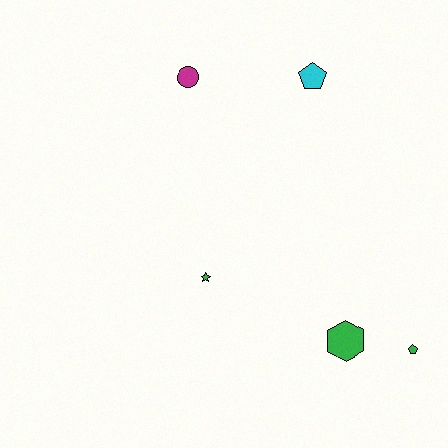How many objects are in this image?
There are 5 objects.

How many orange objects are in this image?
There are no orange objects.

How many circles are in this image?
There is 1 circle.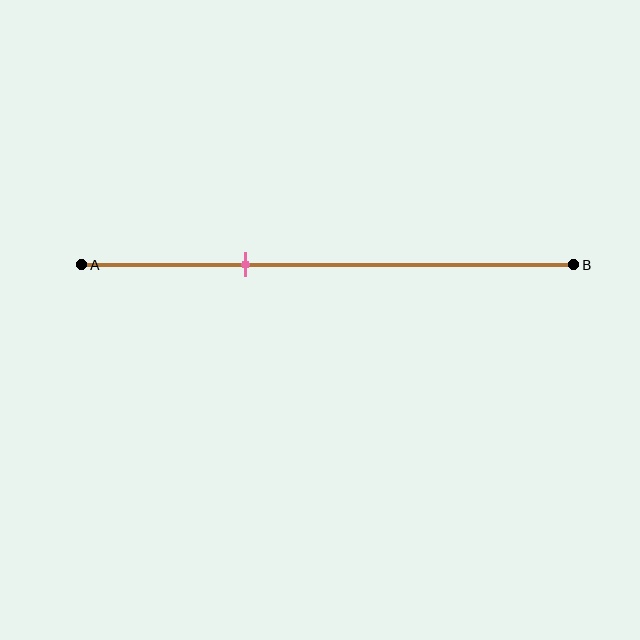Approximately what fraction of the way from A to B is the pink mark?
The pink mark is approximately 35% of the way from A to B.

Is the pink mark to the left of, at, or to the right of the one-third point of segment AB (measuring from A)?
The pink mark is approximately at the one-third point of segment AB.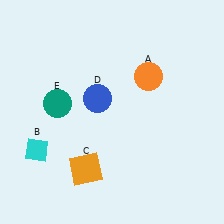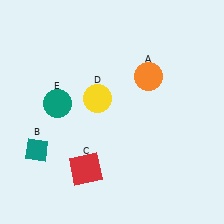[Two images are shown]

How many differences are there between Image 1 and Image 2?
There are 3 differences between the two images.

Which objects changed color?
B changed from cyan to teal. C changed from orange to red. D changed from blue to yellow.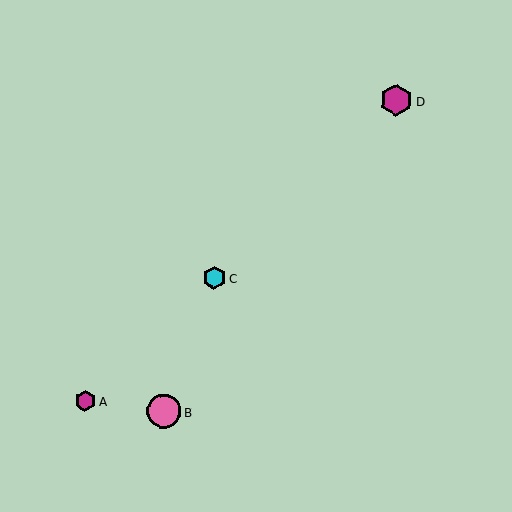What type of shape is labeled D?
Shape D is a magenta hexagon.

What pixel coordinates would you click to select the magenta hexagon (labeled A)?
Click at (85, 401) to select the magenta hexagon A.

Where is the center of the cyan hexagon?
The center of the cyan hexagon is at (214, 278).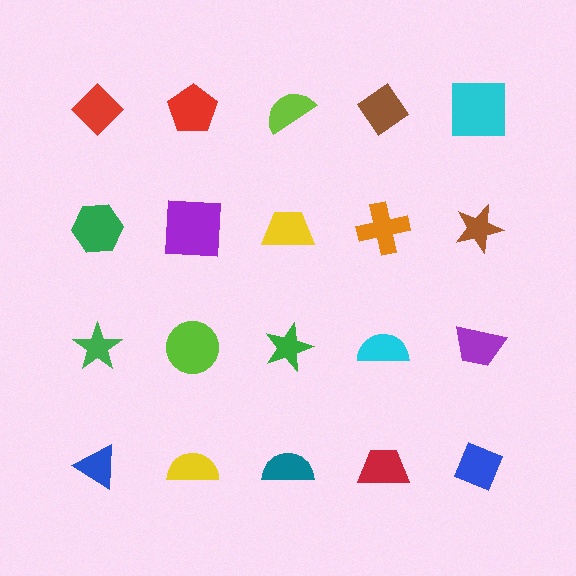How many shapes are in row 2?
5 shapes.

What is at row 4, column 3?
A teal semicircle.